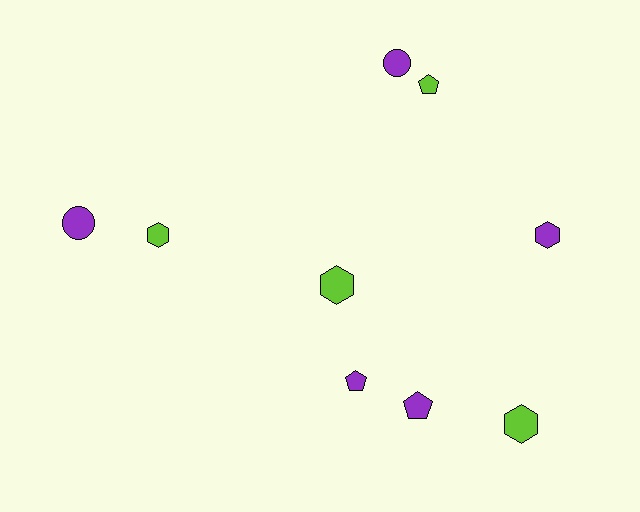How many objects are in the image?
There are 9 objects.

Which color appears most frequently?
Purple, with 5 objects.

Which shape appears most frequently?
Hexagon, with 4 objects.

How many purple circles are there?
There are 2 purple circles.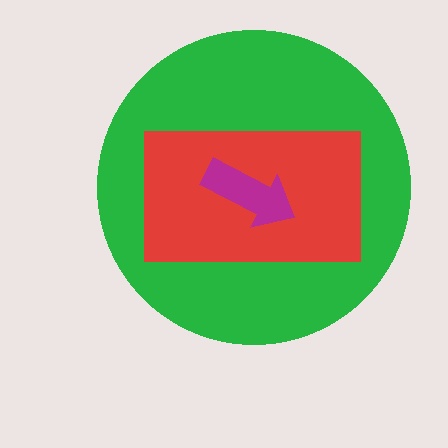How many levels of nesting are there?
3.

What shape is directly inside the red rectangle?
The magenta arrow.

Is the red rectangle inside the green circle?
Yes.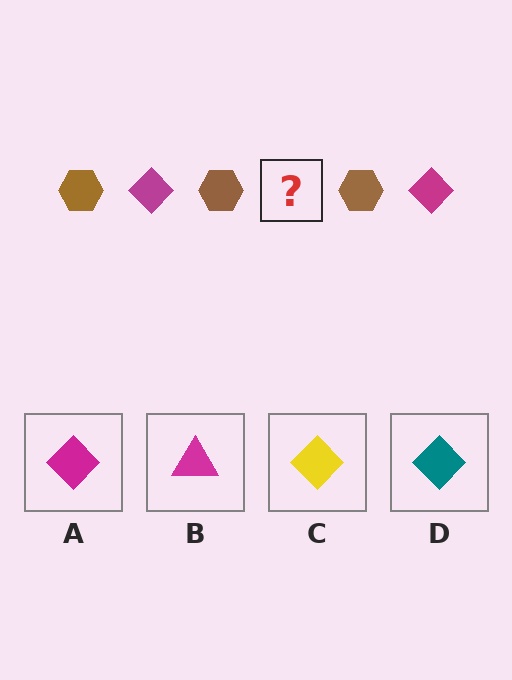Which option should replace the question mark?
Option A.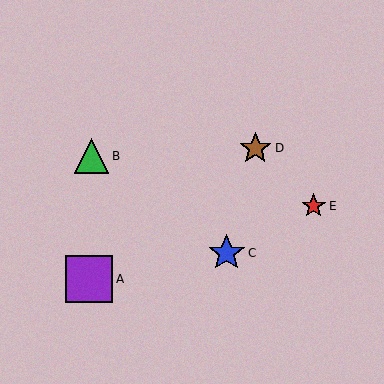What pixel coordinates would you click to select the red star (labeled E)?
Click at (314, 206) to select the red star E.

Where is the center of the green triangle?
The center of the green triangle is at (92, 156).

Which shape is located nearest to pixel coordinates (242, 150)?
The brown star (labeled D) at (255, 148) is nearest to that location.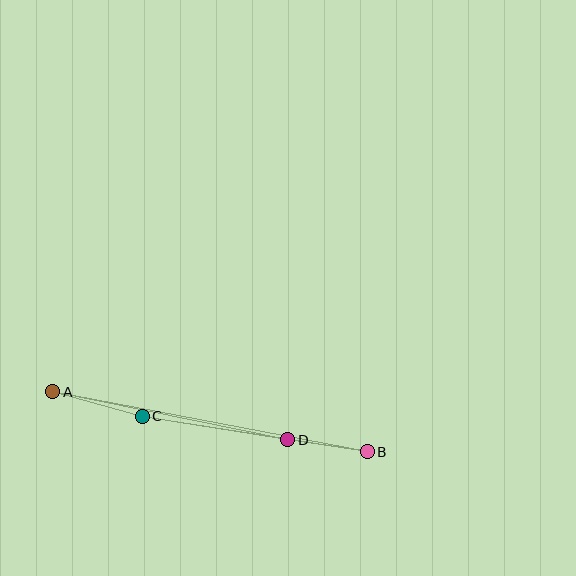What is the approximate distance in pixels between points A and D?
The distance between A and D is approximately 240 pixels.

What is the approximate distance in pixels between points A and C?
The distance between A and C is approximately 93 pixels.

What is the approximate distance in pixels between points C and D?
The distance between C and D is approximately 147 pixels.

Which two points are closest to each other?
Points B and D are closest to each other.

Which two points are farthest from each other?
Points A and B are farthest from each other.